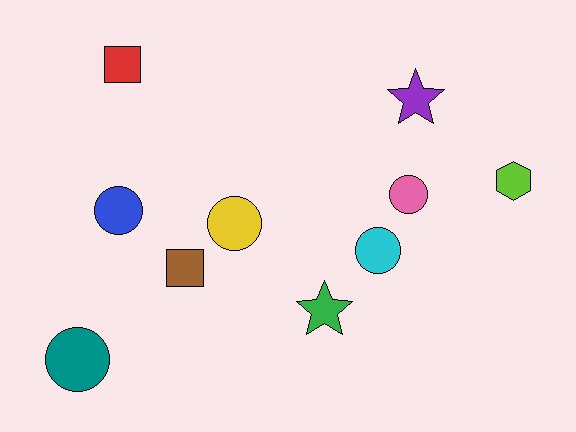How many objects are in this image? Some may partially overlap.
There are 10 objects.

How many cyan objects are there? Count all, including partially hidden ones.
There is 1 cyan object.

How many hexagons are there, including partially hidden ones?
There is 1 hexagon.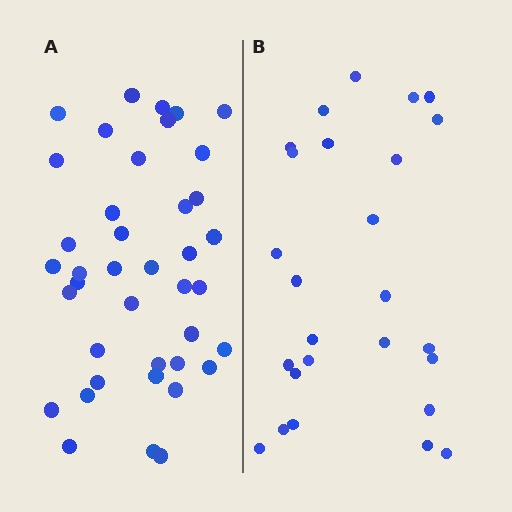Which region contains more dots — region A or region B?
Region A (the left region) has more dots.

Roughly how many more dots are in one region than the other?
Region A has approximately 15 more dots than region B.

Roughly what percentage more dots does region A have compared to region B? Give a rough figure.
About 55% more.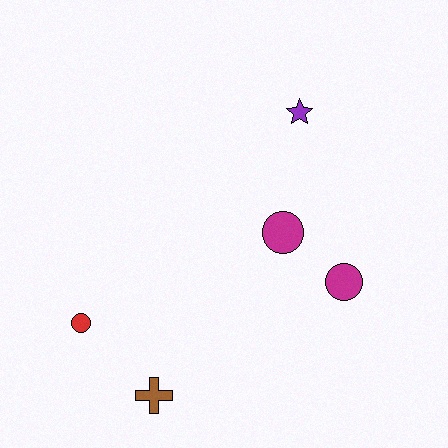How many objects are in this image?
There are 5 objects.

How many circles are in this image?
There are 3 circles.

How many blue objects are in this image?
There are no blue objects.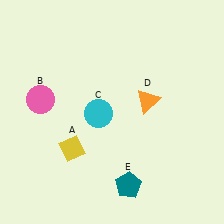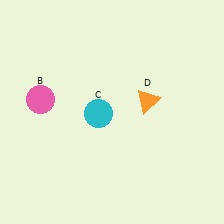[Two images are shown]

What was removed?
The yellow diamond (A), the teal pentagon (E) were removed in Image 2.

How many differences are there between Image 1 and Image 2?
There are 2 differences between the two images.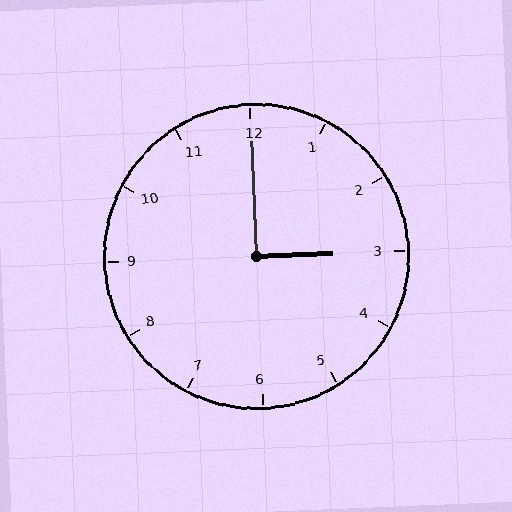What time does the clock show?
3:00.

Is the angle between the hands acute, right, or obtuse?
It is right.